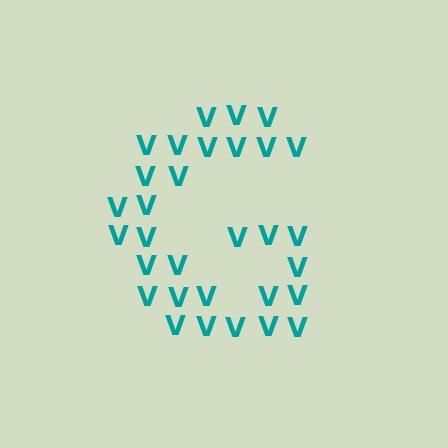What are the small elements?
The small elements are letter V's.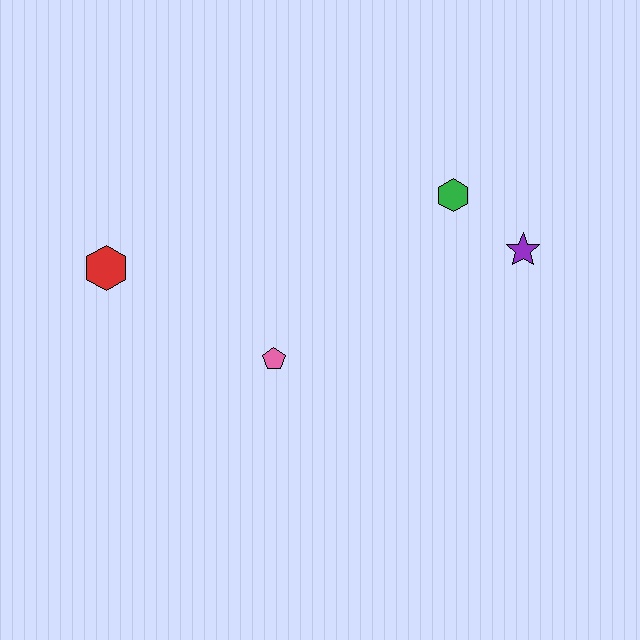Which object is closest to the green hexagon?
The purple star is closest to the green hexagon.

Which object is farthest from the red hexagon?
The purple star is farthest from the red hexagon.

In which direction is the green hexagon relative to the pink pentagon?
The green hexagon is to the right of the pink pentagon.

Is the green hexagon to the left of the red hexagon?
No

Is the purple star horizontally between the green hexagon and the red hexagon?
No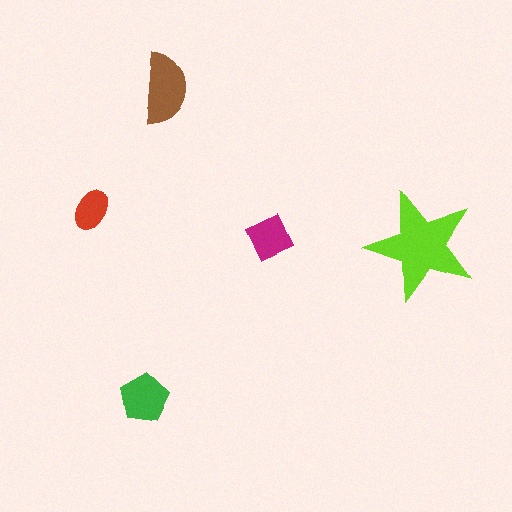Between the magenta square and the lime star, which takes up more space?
The lime star.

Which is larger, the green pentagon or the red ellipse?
The green pentagon.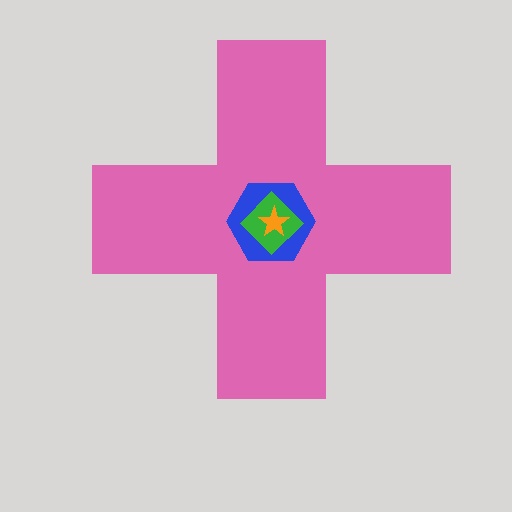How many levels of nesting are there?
4.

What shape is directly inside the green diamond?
The orange star.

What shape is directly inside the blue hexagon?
The green diamond.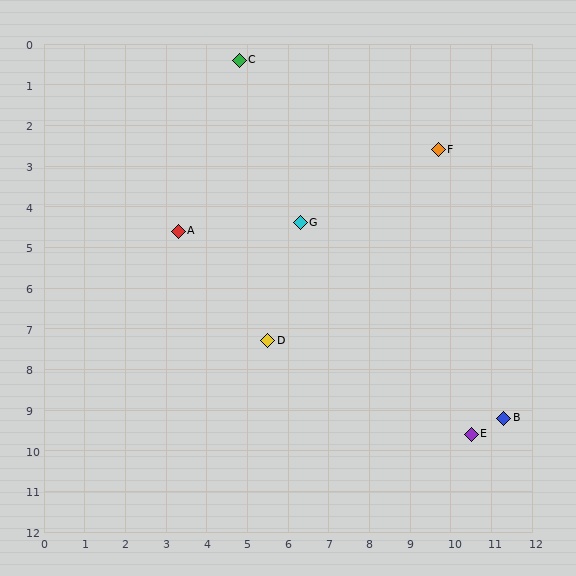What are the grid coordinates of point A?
Point A is at approximately (3.3, 4.6).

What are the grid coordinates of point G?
Point G is at approximately (6.3, 4.4).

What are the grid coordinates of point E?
Point E is at approximately (10.5, 9.6).